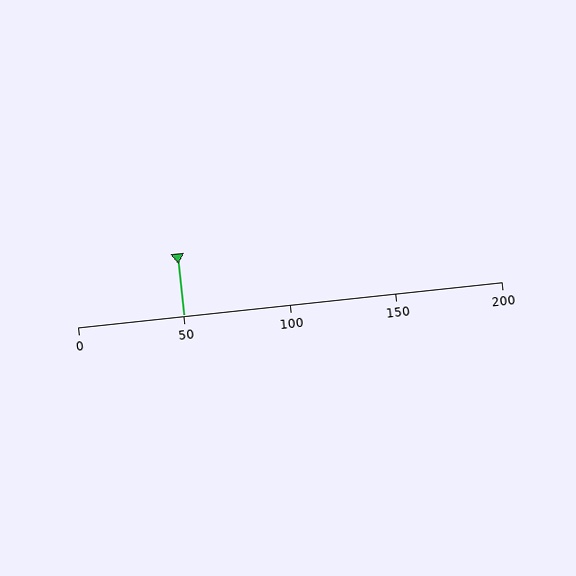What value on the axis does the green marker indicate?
The marker indicates approximately 50.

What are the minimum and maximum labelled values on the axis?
The axis runs from 0 to 200.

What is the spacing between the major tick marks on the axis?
The major ticks are spaced 50 apart.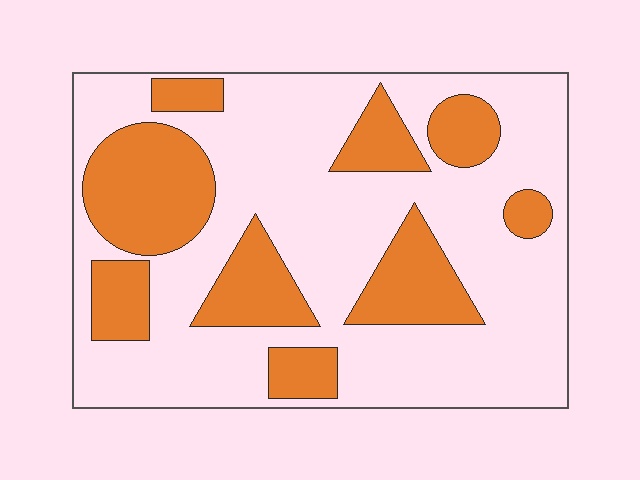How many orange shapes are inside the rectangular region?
9.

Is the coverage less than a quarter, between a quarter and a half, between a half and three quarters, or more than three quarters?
Between a quarter and a half.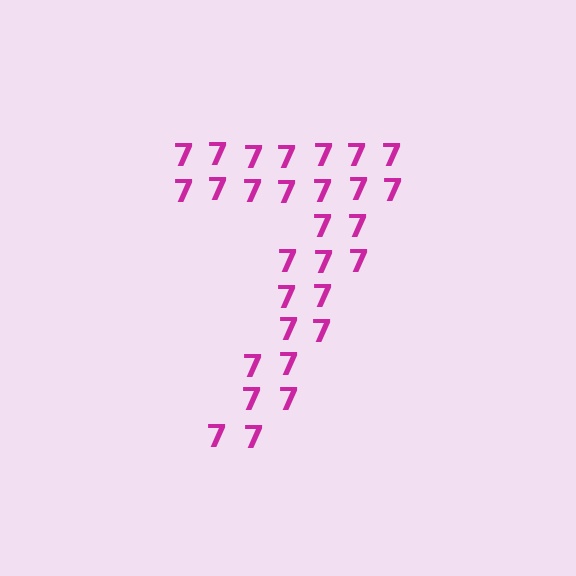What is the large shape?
The large shape is the digit 7.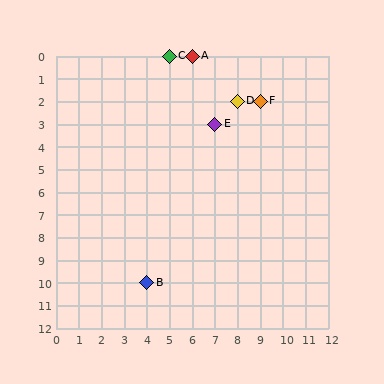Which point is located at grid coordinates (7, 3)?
Point E is at (7, 3).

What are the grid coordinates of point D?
Point D is at grid coordinates (8, 2).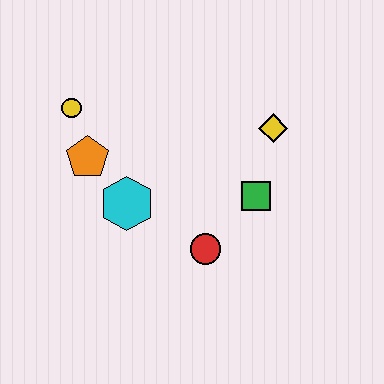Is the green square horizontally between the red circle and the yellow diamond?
Yes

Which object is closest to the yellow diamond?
The green square is closest to the yellow diamond.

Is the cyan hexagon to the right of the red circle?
No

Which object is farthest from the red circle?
The yellow circle is farthest from the red circle.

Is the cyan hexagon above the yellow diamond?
No